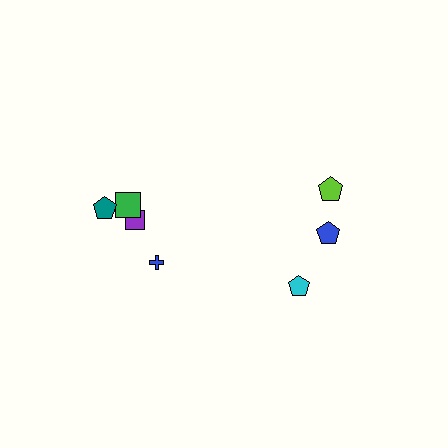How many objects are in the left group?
There are 5 objects.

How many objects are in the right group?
There are 3 objects.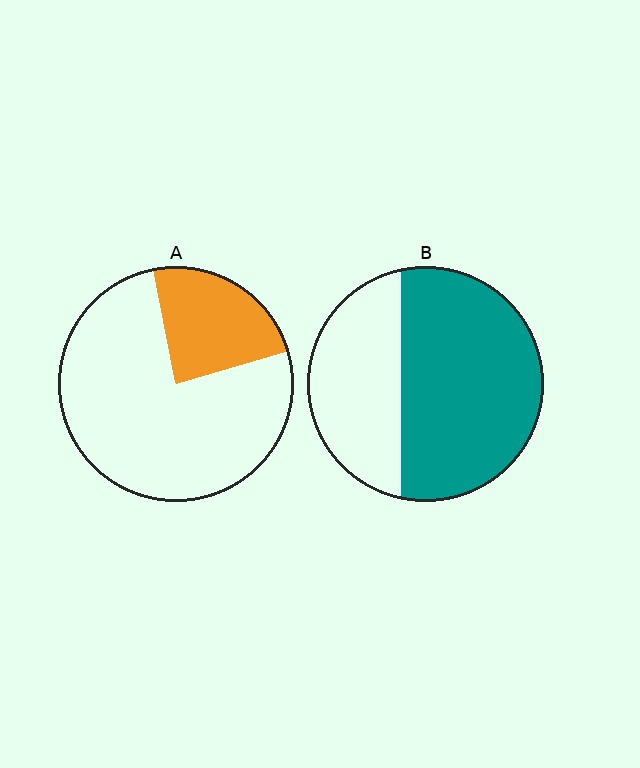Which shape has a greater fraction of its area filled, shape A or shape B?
Shape B.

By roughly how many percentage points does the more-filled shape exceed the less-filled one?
By roughly 40 percentage points (B over A).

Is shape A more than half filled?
No.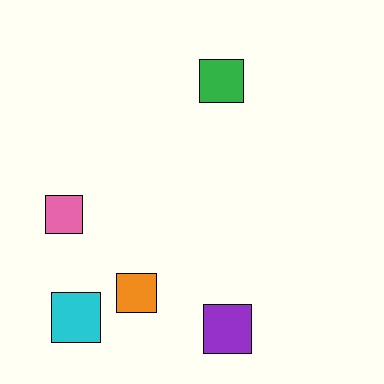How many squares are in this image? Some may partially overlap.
There are 5 squares.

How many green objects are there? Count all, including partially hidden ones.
There is 1 green object.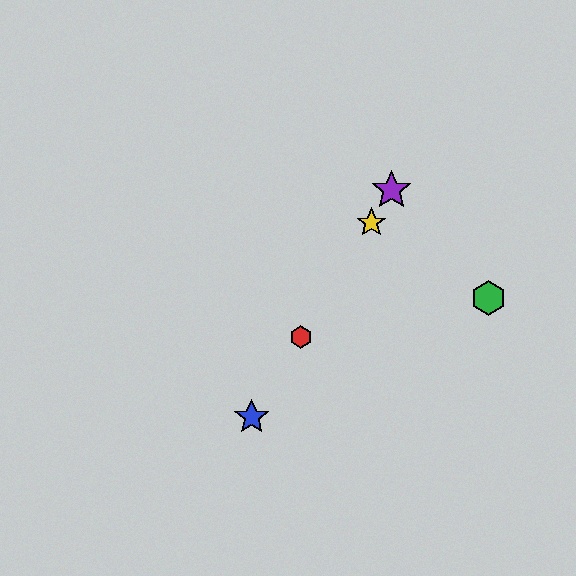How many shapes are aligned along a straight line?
4 shapes (the red hexagon, the blue star, the yellow star, the purple star) are aligned along a straight line.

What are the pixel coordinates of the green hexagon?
The green hexagon is at (488, 298).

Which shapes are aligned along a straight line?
The red hexagon, the blue star, the yellow star, the purple star are aligned along a straight line.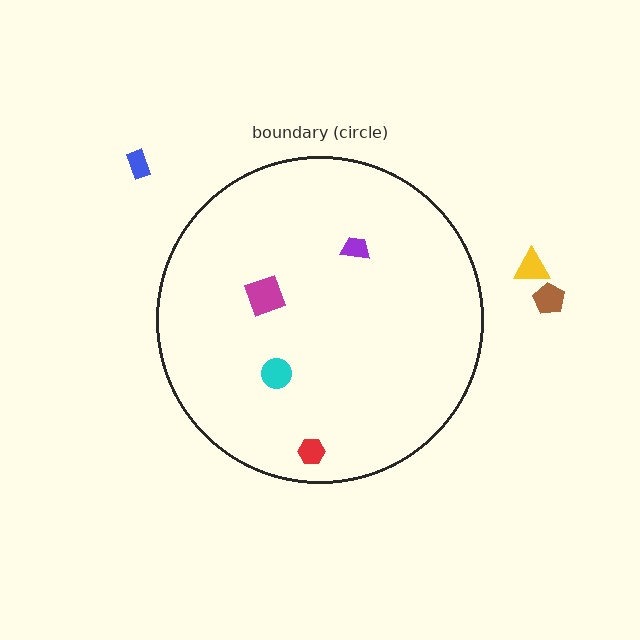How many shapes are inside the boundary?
4 inside, 3 outside.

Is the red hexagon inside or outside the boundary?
Inside.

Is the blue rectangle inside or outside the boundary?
Outside.